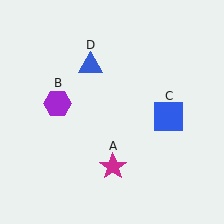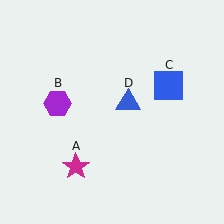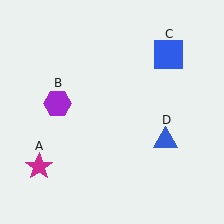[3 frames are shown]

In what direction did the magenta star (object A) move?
The magenta star (object A) moved left.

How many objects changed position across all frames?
3 objects changed position: magenta star (object A), blue square (object C), blue triangle (object D).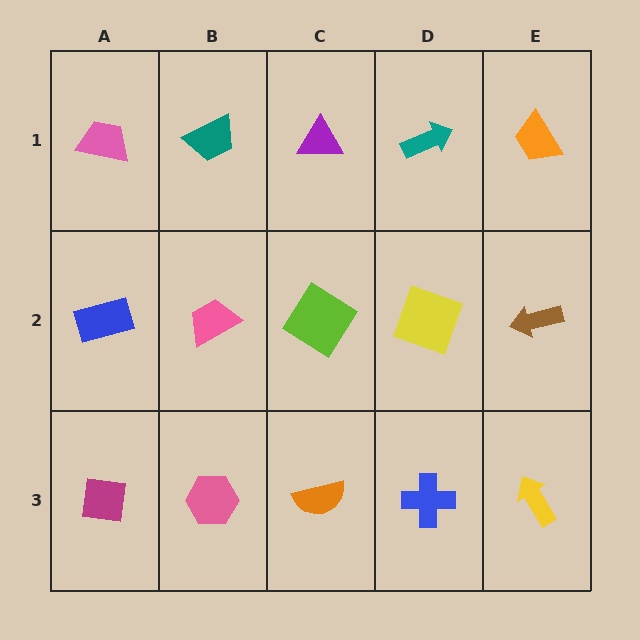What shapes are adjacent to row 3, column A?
A blue rectangle (row 2, column A), a pink hexagon (row 3, column B).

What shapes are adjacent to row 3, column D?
A yellow square (row 2, column D), an orange semicircle (row 3, column C), a yellow arrow (row 3, column E).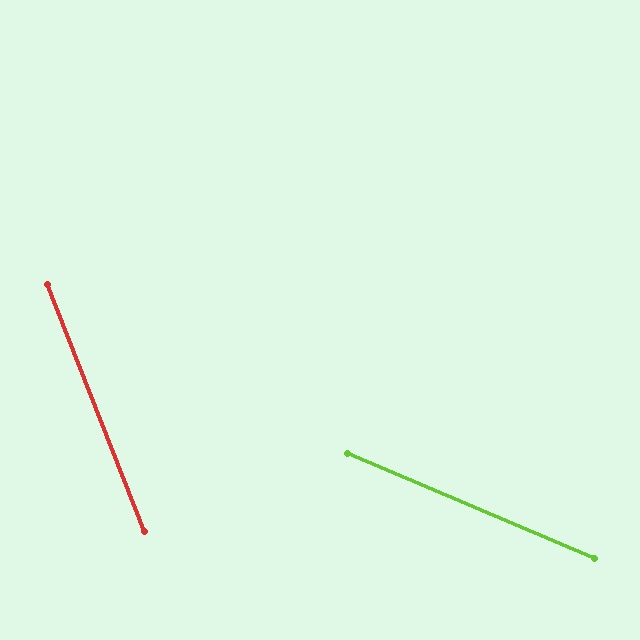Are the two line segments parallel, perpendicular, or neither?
Neither parallel nor perpendicular — they differ by about 45°.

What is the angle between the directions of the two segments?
Approximately 45 degrees.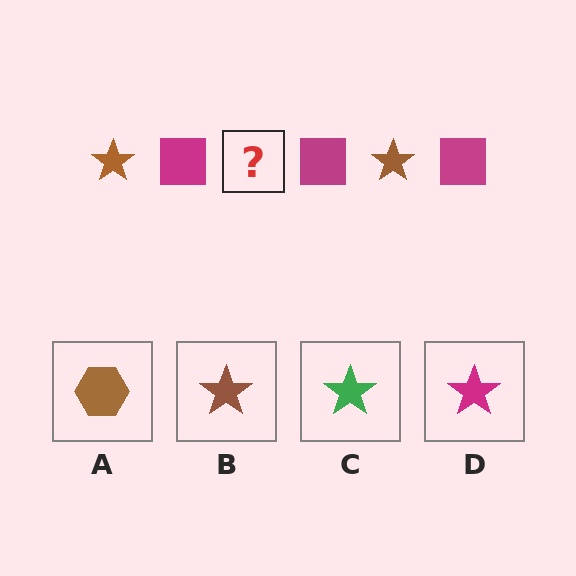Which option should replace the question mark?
Option B.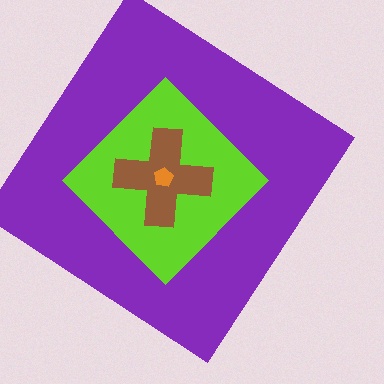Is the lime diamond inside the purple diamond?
Yes.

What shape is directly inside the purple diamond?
The lime diamond.